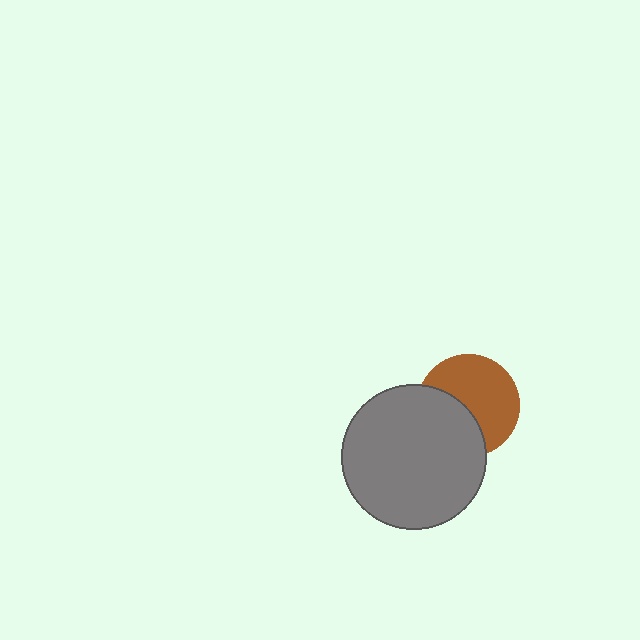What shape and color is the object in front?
The object in front is a gray circle.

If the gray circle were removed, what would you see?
You would see the complete brown circle.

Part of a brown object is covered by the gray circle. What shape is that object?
It is a circle.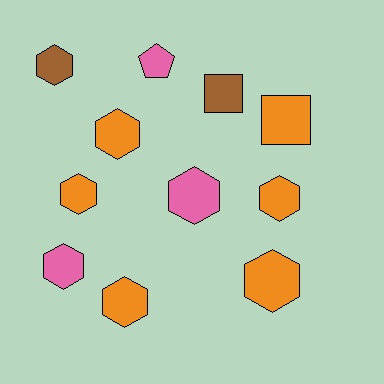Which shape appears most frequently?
Hexagon, with 8 objects.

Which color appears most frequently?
Orange, with 6 objects.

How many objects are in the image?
There are 11 objects.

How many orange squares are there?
There is 1 orange square.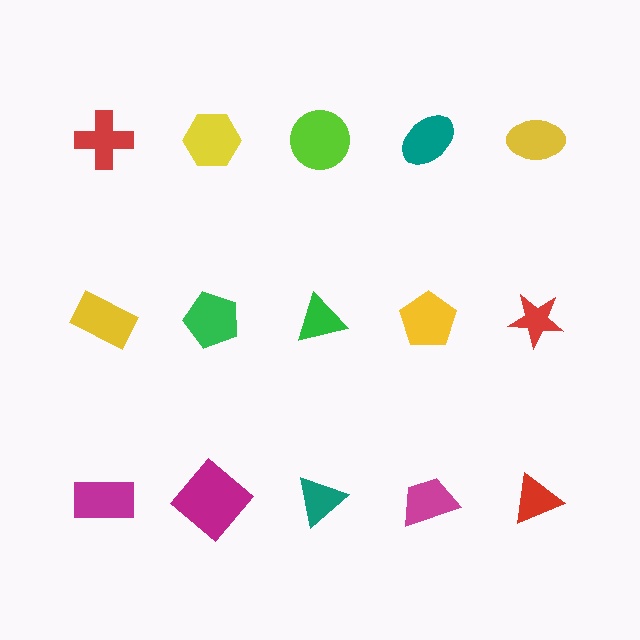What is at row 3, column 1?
A magenta rectangle.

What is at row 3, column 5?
A red triangle.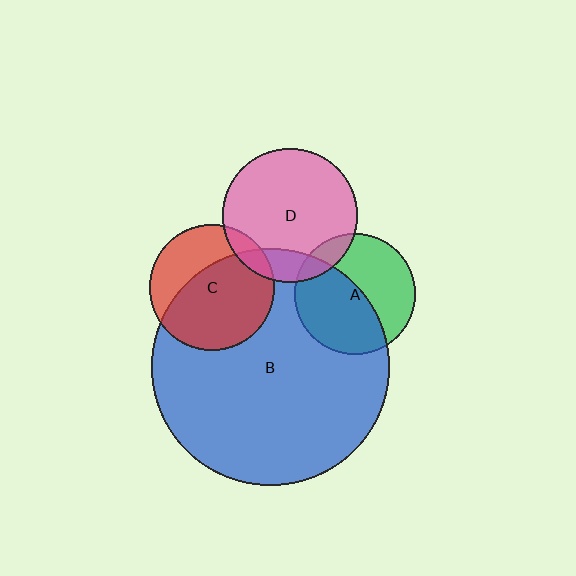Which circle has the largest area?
Circle B (blue).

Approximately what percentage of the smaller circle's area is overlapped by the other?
Approximately 10%.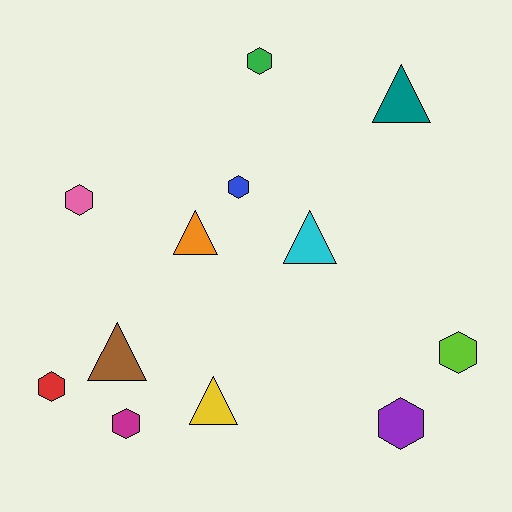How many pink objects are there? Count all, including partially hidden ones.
There is 1 pink object.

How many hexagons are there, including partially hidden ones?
There are 7 hexagons.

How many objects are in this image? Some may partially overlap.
There are 12 objects.